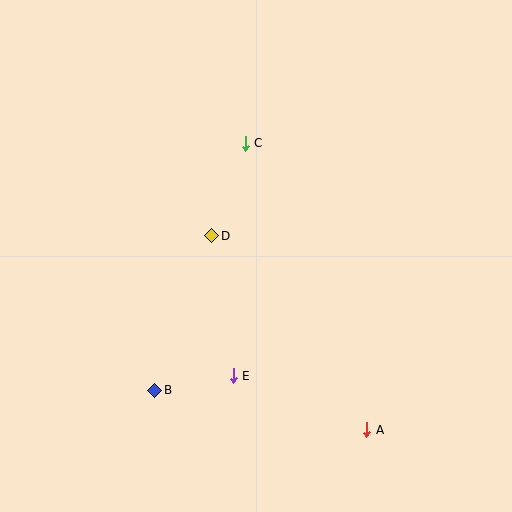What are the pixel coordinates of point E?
Point E is at (233, 376).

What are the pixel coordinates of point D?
Point D is at (212, 236).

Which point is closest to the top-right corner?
Point C is closest to the top-right corner.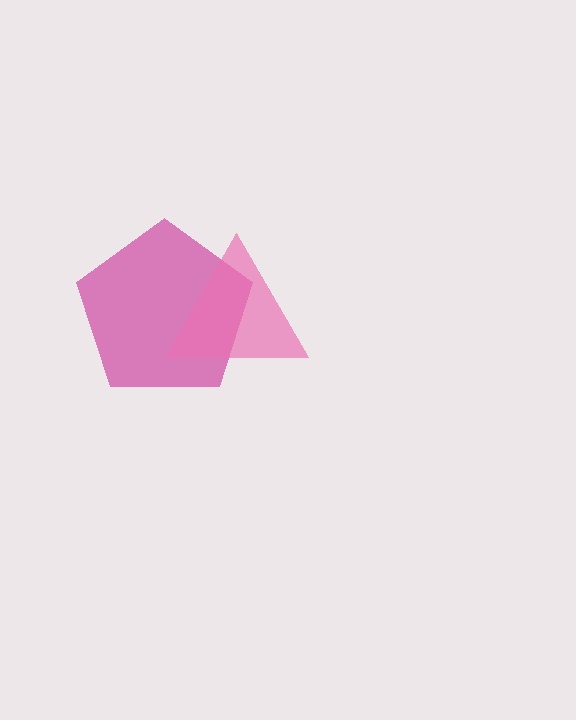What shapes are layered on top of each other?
The layered shapes are: a magenta pentagon, a pink triangle.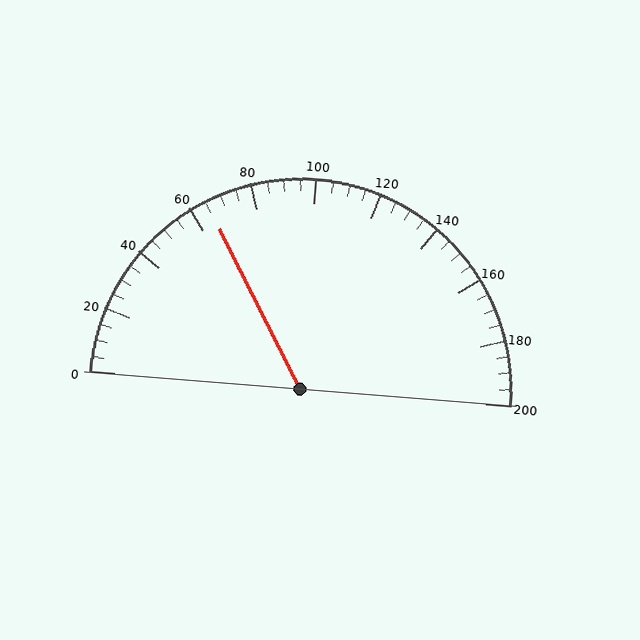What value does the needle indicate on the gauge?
The needle indicates approximately 65.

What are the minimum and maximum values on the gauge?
The gauge ranges from 0 to 200.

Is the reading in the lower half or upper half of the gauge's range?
The reading is in the lower half of the range (0 to 200).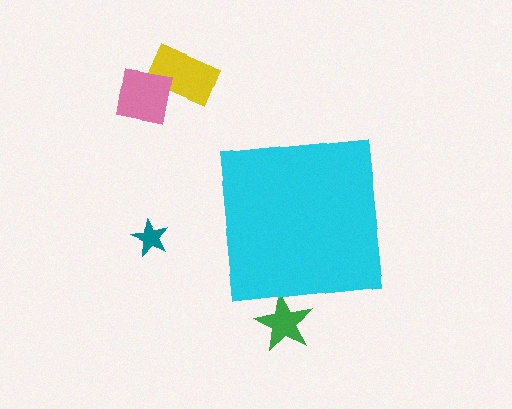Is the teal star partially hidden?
No, the teal star is fully visible.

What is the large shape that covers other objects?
A cyan square.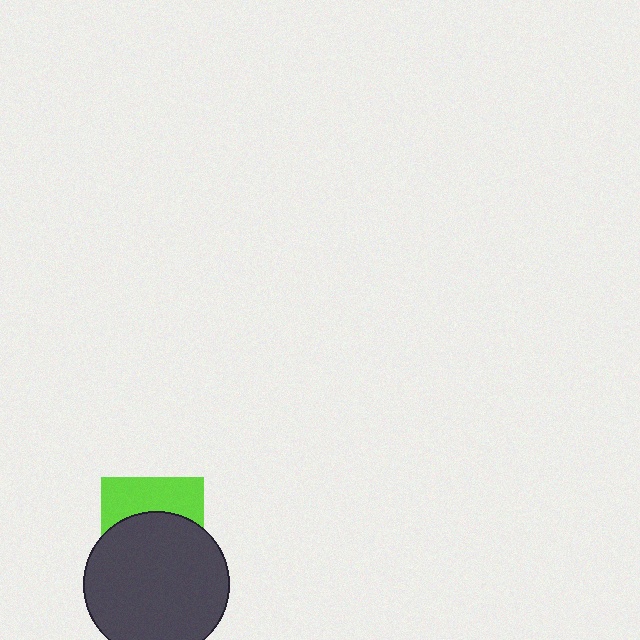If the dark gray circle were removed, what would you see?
You would see the complete lime square.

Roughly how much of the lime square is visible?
A small part of it is visible (roughly 39%).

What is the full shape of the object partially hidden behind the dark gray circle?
The partially hidden object is a lime square.